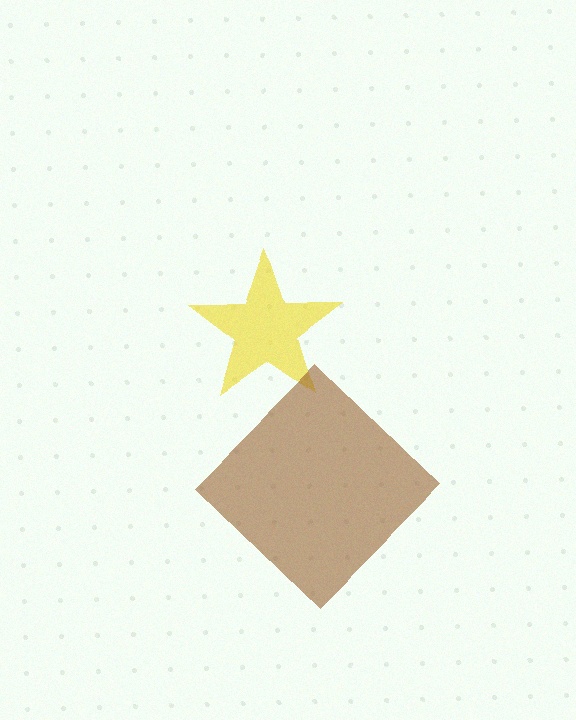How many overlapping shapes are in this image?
There are 2 overlapping shapes in the image.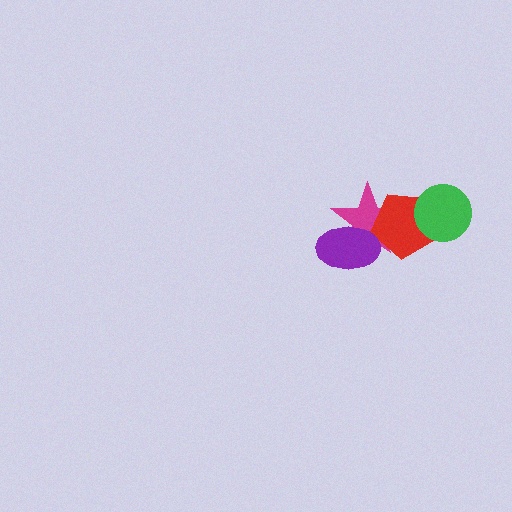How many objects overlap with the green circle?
1 object overlaps with the green circle.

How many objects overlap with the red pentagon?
2 objects overlap with the red pentagon.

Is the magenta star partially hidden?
Yes, it is partially covered by another shape.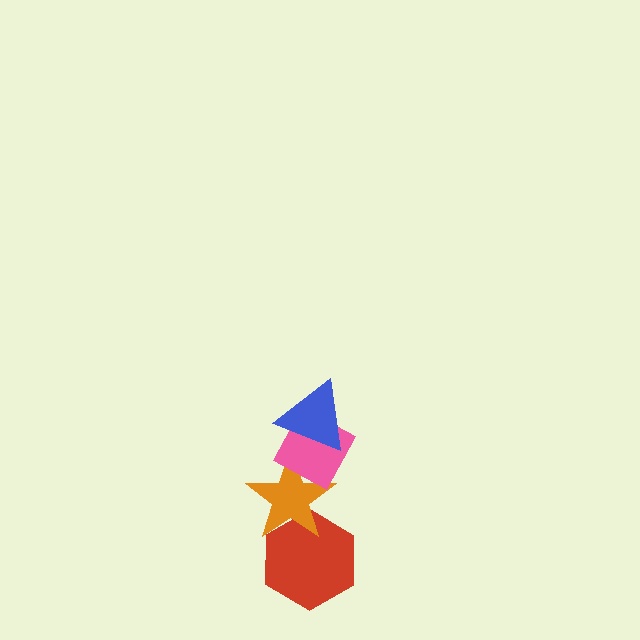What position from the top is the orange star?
The orange star is 3rd from the top.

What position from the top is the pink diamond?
The pink diamond is 2nd from the top.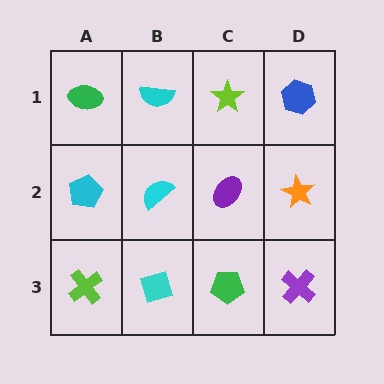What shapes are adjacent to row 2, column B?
A cyan semicircle (row 1, column B), a cyan diamond (row 3, column B), a cyan pentagon (row 2, column A), a purple ellipse (row 2, column C).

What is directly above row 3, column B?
A cyan semicircle.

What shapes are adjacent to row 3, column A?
A cyan pentagon (row 2, column A), a cyan diamond (row 3, column B).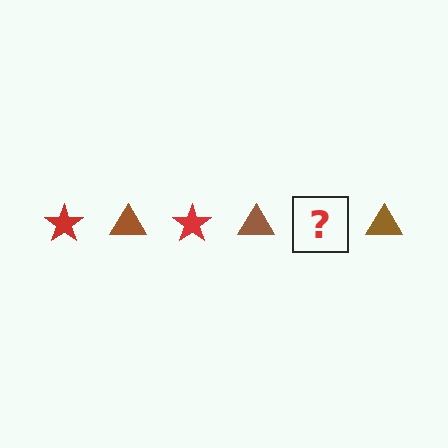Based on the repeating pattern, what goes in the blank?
The blank should be a red star.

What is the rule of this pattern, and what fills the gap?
The rule is that the pattern alternates between red star and brown triangle. The gap should be filled with a red star.